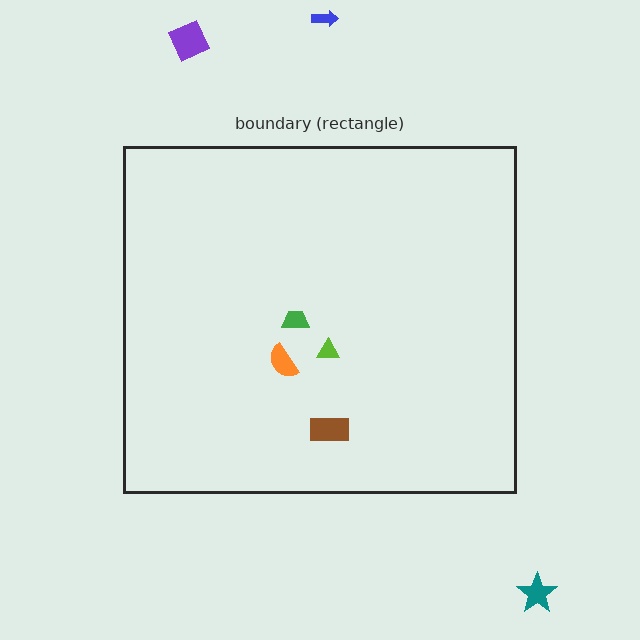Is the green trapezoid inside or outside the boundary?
Inside.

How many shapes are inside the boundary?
4 inside, 3 outside.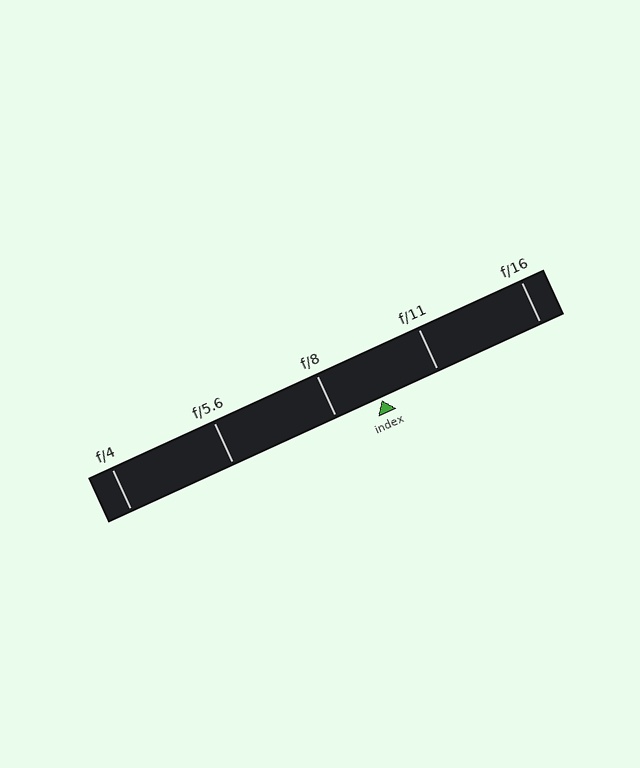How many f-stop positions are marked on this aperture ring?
There are 5 f-stop positions marked.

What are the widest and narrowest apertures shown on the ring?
The widest aperture shown is f/4 and the narrowest is f/16.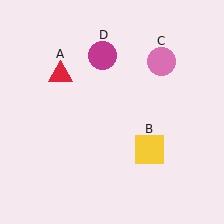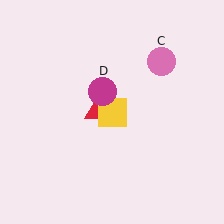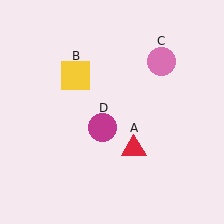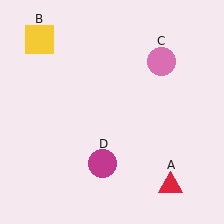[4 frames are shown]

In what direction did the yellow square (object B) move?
The yellow square (object B) moved up and to the left.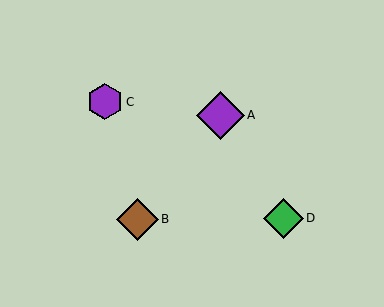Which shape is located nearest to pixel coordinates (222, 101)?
The purple diamond (labeled A) at (220, 115) is nearest to that location.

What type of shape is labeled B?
Shape B is a brown diamond.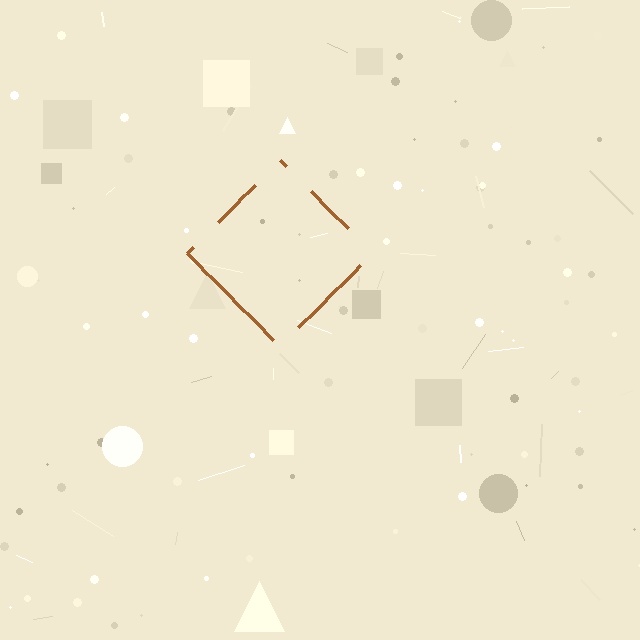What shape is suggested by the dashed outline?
The dashed outline suggests a diamond.